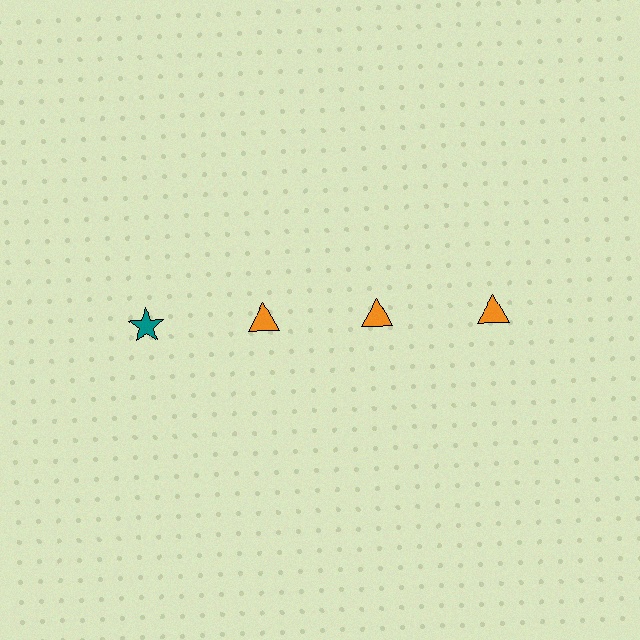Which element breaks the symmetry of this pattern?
The teal star in the top row, leftmost column breaks the symmetry. All other shapes are orange triangles.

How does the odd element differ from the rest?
It differs in both color (teal instead of orange) and shape (star instead of triangle).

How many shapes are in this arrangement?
There are 4 shapes arranged in a grid pattern.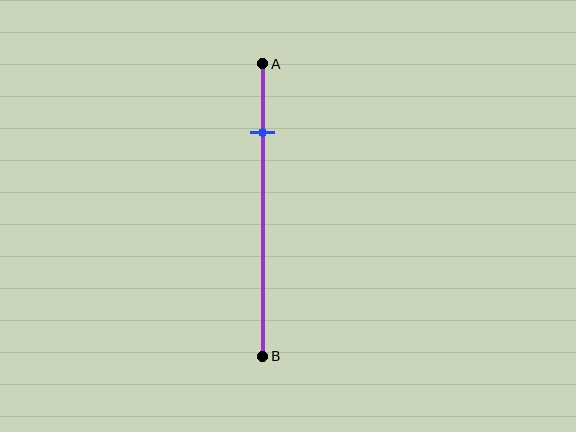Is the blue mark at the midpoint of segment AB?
No, the mark is at about 25% from A, not at the 50% midpoint.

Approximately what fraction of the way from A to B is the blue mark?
The blue mark is approximately 25% of the way from A to B.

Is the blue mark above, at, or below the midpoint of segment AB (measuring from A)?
The blue mark is above the midpoint of segment AB.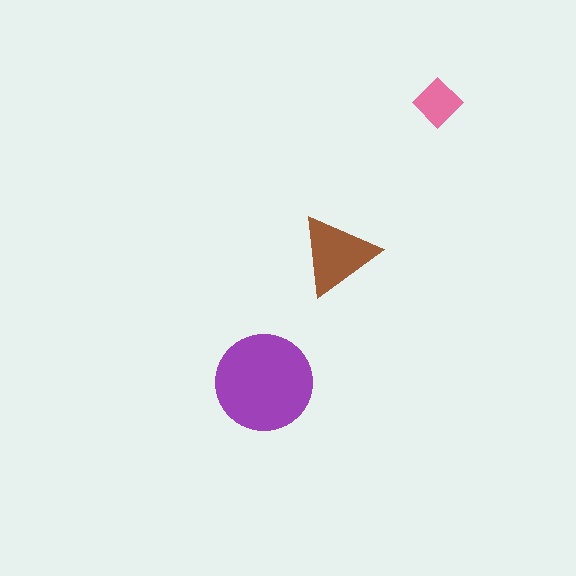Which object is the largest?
The purple circle.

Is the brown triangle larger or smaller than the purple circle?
Smaller.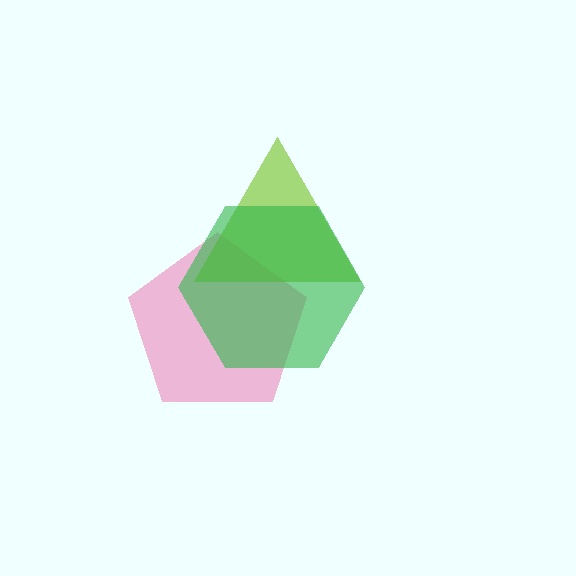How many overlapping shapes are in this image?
There are 3 overlapping shapes in the image.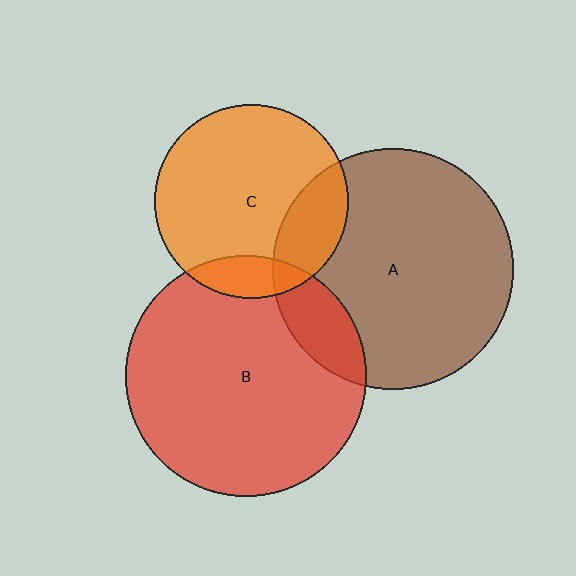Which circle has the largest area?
Circle B (red).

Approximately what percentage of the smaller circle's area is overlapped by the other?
Approximately 15%.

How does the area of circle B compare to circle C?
Approximately 1.5 times.